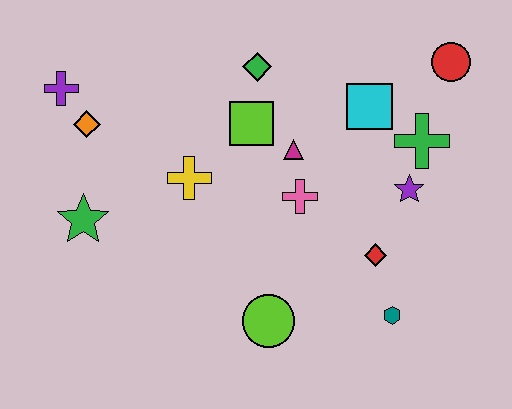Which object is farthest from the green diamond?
The teal hexagon is farthest from the green diamond.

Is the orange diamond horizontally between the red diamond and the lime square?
No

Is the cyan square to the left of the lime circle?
No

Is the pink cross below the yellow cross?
Yes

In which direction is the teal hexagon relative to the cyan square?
The teal hexagon is below the cyan square.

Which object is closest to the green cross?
The purple star is closest to the green cross.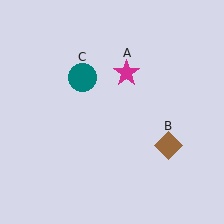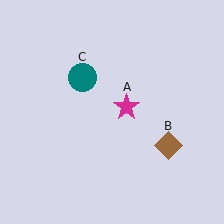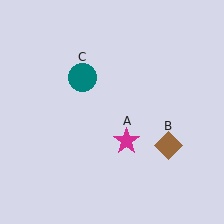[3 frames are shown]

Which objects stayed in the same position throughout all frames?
Brown diamond (object B) and teal circle (object C) remained stationary.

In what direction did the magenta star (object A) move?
The magenta star (object A) moved down.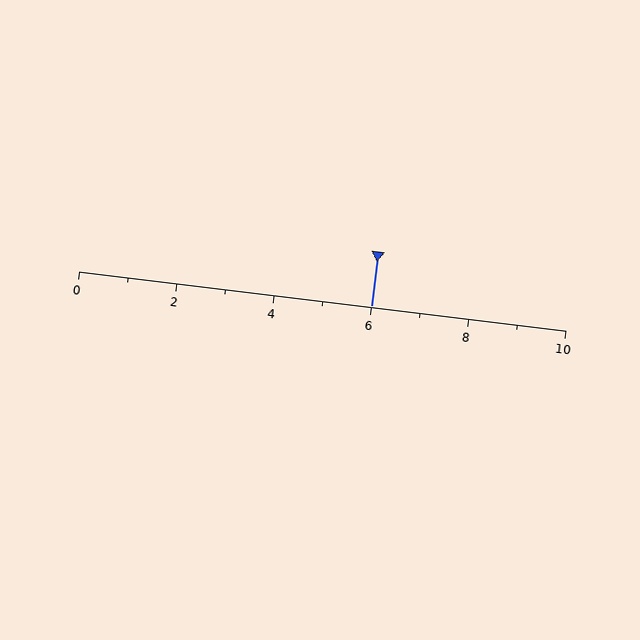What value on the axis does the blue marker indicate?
The marker indicates approximately 6.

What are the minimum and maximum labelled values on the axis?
The axis runs from 0 to 10.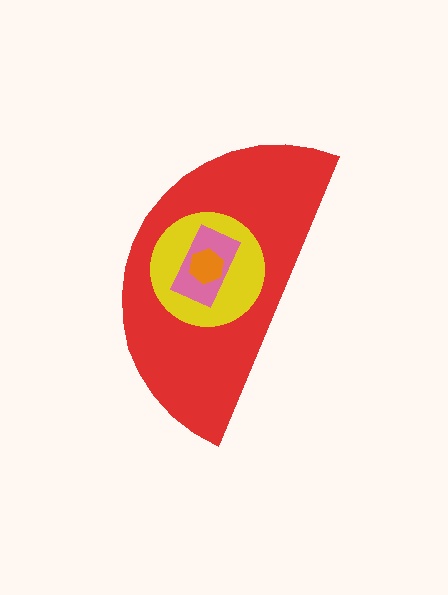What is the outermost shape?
The red semicircle.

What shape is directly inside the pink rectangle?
The orange hexagon.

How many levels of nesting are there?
4.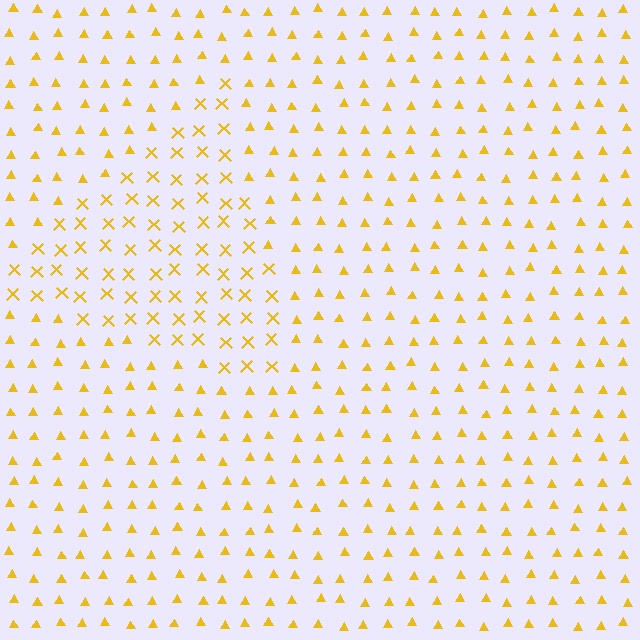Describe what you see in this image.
The image is filled with small yellow elements arranged in a uniform grid. A triangle-shaped region contains X marks, while the surrounding area contains triangles. The boundary is defined purely by the change in element shape.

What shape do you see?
I see a triangle.